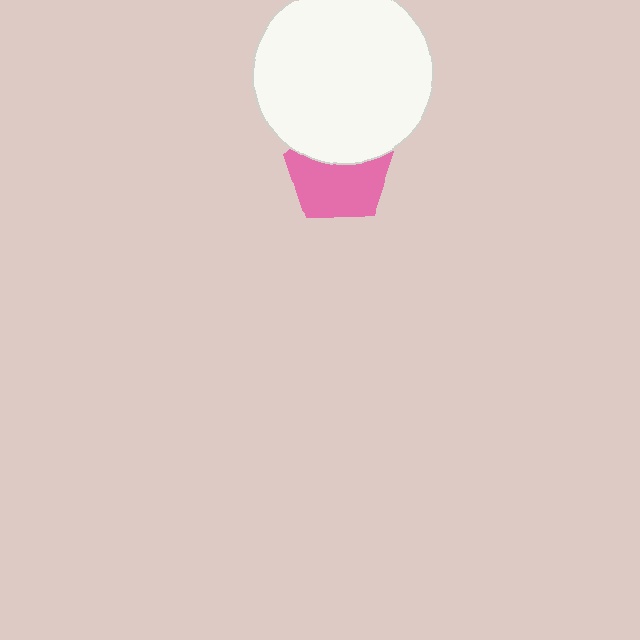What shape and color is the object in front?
The object in front is a white circle.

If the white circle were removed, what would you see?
You would see the complete pink pentagon.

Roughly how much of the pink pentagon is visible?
About half of it is visible (roughly 63%).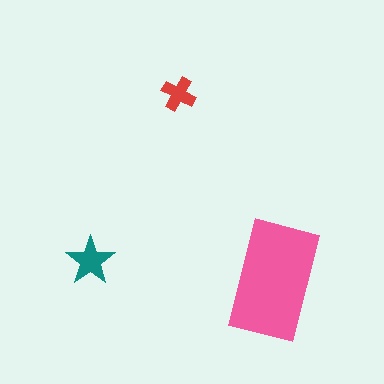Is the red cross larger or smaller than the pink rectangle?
Smaller.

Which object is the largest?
The pink rectangle.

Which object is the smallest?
The red cross.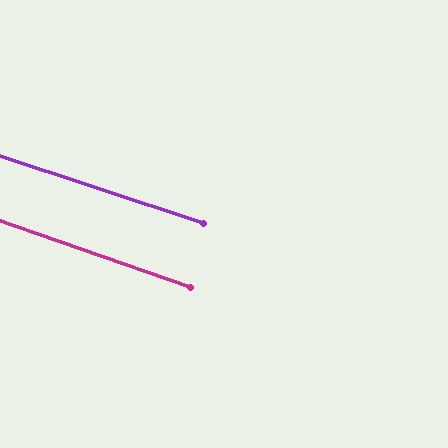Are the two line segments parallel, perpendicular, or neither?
Parallel — their directions differ by only 1.2°.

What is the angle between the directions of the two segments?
Approximately 1 degree.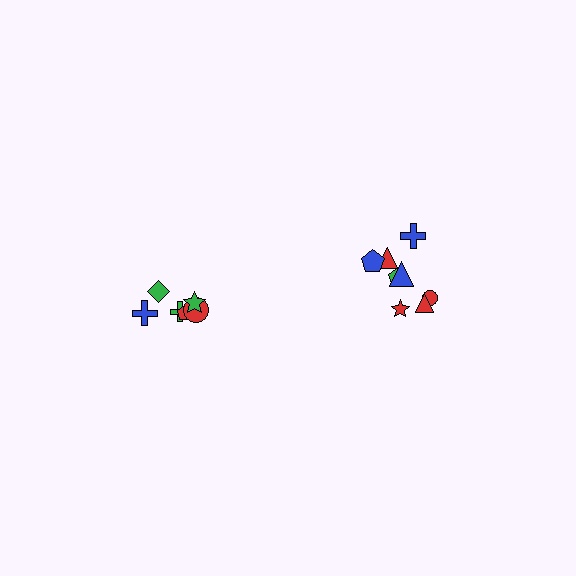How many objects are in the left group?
There are 6 objects.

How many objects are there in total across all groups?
There are 14 objects.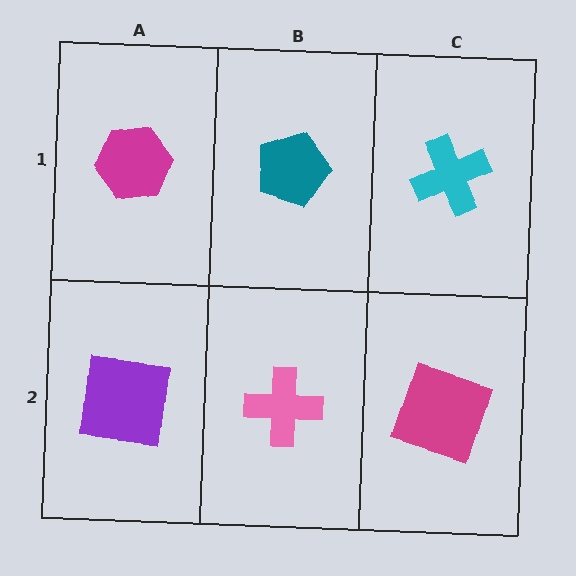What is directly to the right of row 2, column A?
A pink cross.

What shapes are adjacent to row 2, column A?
A magenta hexagon (row 1, column A), a pink cross (row 2, column B).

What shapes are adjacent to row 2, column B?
A teal pentagon (row 1, column B), a purple square (row 2, column A), a magenta square (row 2, column C).